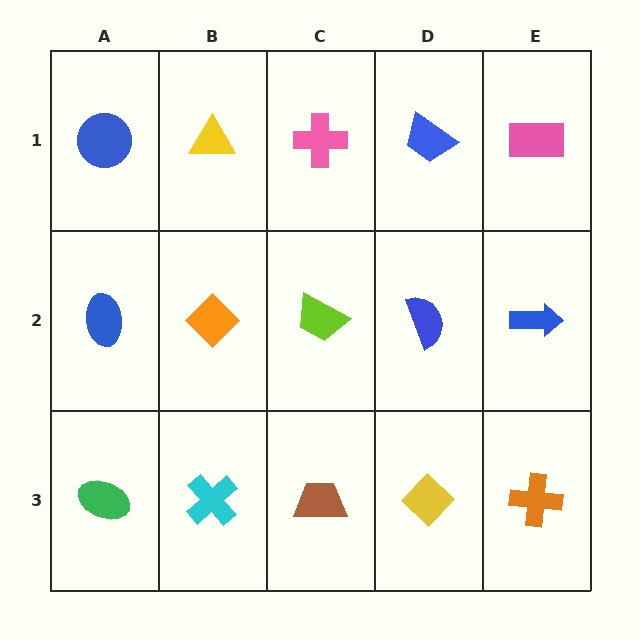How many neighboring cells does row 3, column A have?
2.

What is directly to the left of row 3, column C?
A cyan cross.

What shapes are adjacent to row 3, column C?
A lime trapezoid (row 2, column C), a cyan cross (row 3, column B), a yellow diamond (row 3, column D).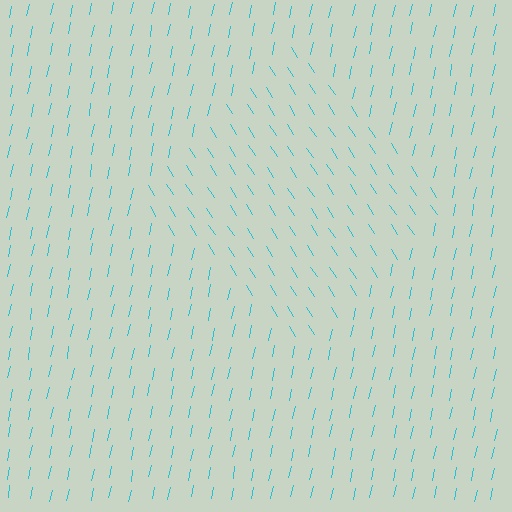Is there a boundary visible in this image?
Yes, there is a texture boundary formed by a change in line orientation.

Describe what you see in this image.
The image is filled with small cyan line segments. A diamond region in the image has lines oriented differently from the surrounding lines, creating a visible texture boundary.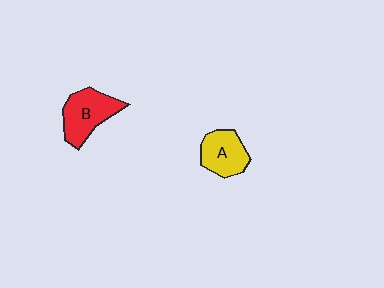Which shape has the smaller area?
Shape A (yellow).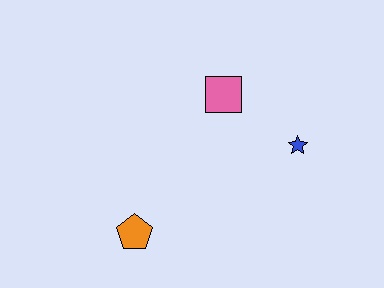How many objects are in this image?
There are 3 objects.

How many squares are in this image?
There is 1 square.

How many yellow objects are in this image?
There are no yellow objects.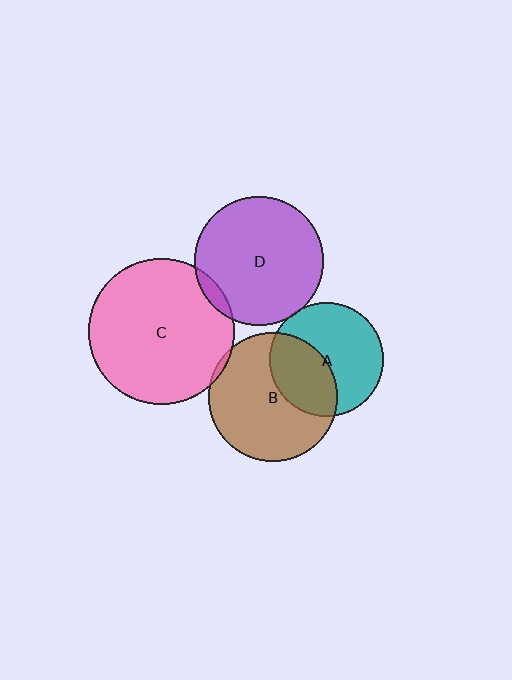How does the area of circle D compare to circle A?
Approximately 1.3 times.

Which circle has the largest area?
Circle C (pink).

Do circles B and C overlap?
Yes.